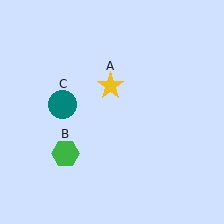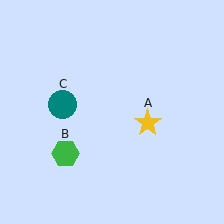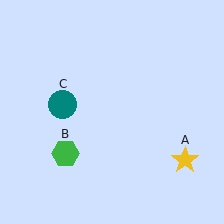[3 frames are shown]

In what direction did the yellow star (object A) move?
The yellow star (object A) moved down and to the right.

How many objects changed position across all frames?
1 object changed position: yellow star (object A).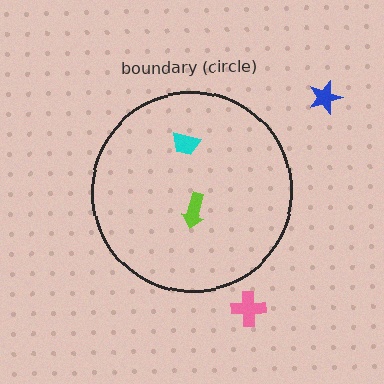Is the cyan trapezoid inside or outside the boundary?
Inside.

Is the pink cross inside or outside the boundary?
Outside.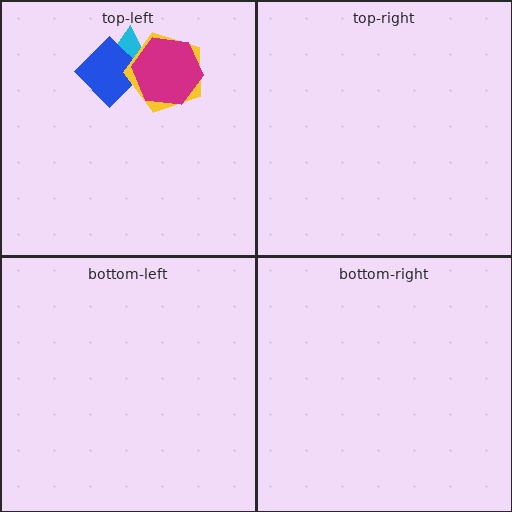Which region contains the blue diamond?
The top-left region.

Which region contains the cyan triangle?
The top-left region.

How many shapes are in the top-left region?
4.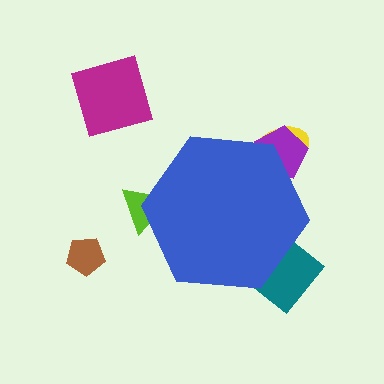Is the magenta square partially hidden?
No, the magenta square is fully visible.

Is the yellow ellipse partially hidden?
Yes, the yellow ellipse is partially hidden behind the blue hexagon.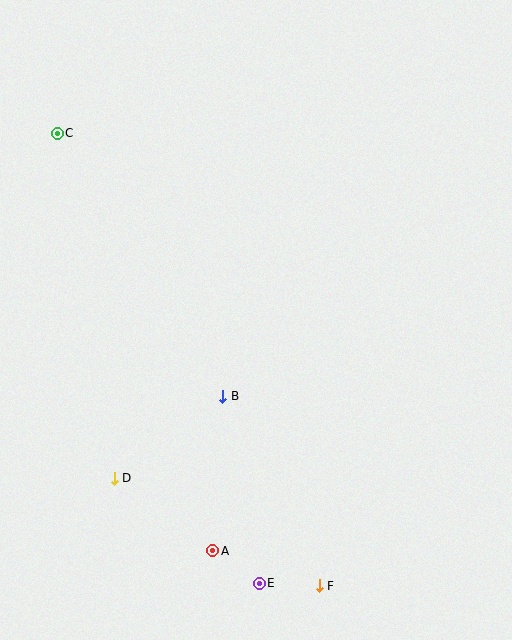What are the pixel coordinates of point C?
Point C is at (57, 133).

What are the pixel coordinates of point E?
Point E is at (259, 583).